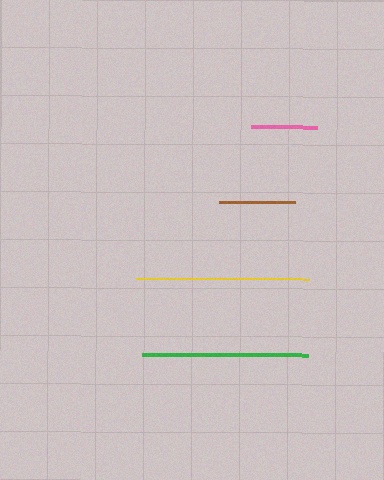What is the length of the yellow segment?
The yellow segment is approximately 173 pixels long.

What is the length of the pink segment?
The pink segment is approximately 66 pixels long.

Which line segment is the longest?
The yellow line is the longest at approximately 173 pixels.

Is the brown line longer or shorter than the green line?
The green line is longer than the brown line.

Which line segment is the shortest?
The pink line is the shortest at approximately 66 pixels.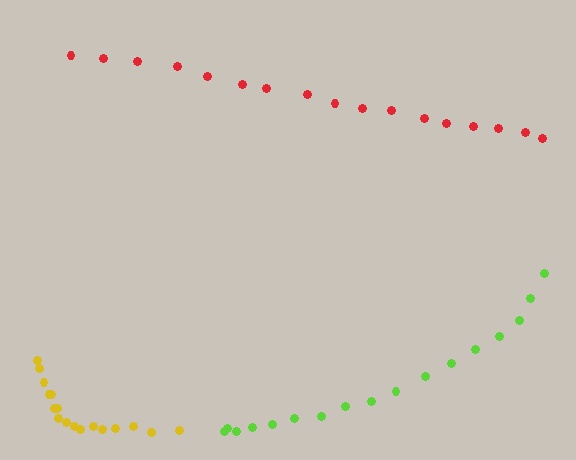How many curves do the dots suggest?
There are 3 distinct paths.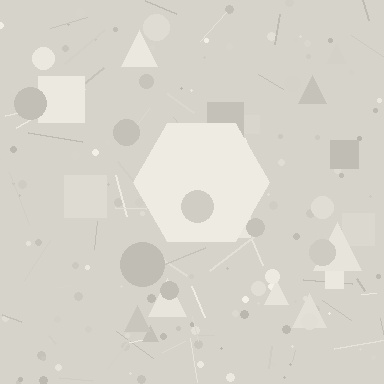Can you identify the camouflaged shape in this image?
The camouflaged shape is a hexagon.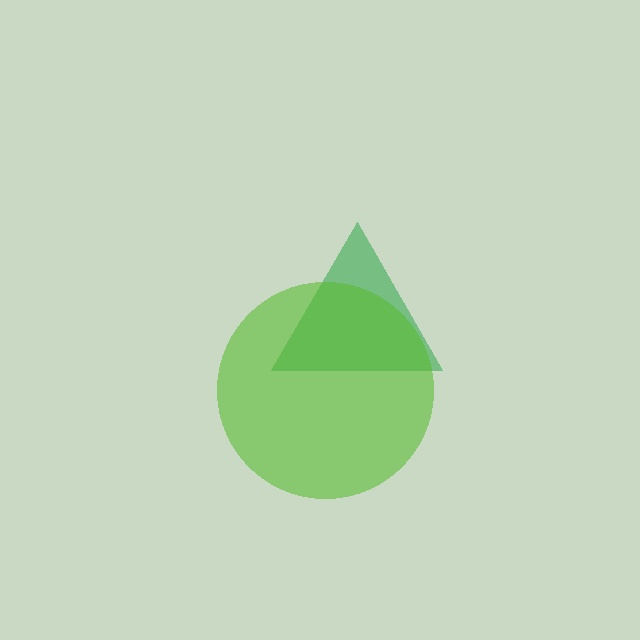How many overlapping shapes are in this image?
There are 2 overlapping shapes in the image.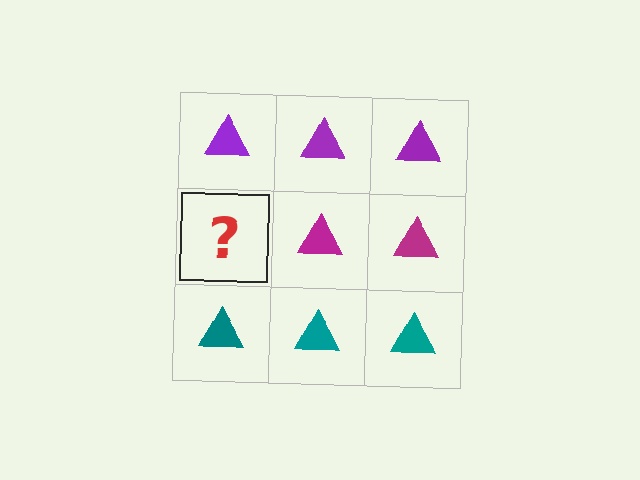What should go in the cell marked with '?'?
The missing cell should contain a magenta triangle.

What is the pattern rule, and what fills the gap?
The rule is that each row has a consistent color. The gap should be filled with a magenta triangle.